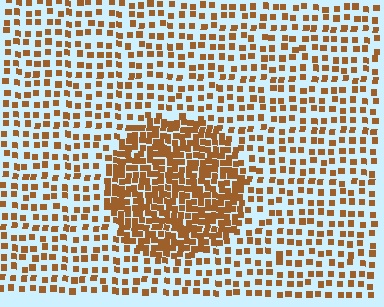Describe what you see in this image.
The image contains small brown elements arranged at two different densities. A circle-shaped region is visible where the elements are more densely packed than the surrounding area.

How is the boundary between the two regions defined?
The boundary is defined by a change in element density (approximately 2.4x ratio). All elements are the same color, size, and shape.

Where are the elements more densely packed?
The elements are more densely packed inside the circle boundary.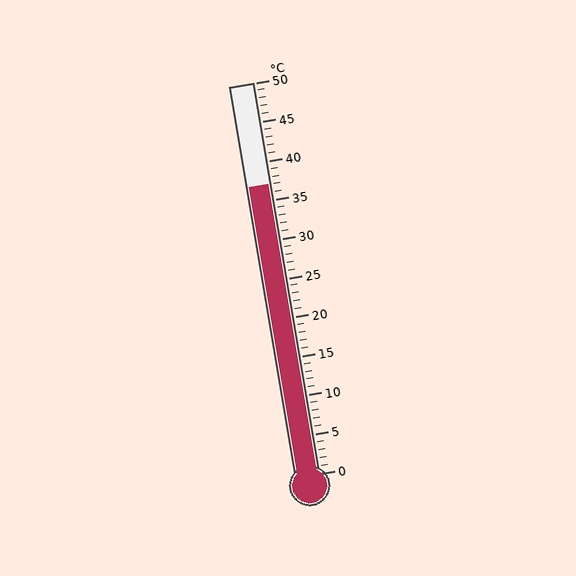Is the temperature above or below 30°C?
The temperature is above 30°C.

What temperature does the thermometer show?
The thermometer shows approximately 37°C.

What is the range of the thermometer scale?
The thermometer scale ranges from 0°C to 50°C.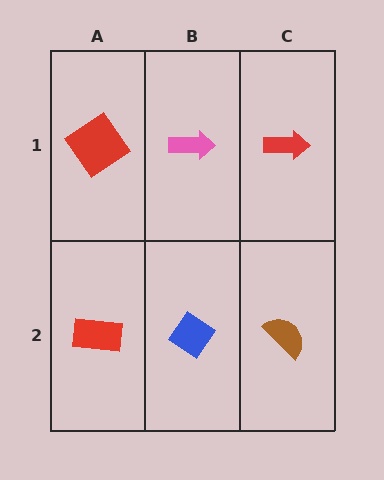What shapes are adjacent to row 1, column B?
A blue diamond (row 2, column B), a red diamond (row 1, column A), a red arrow (row 1, column C).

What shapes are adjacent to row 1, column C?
A brown semicircle (row 2, column C), a pink arrow (row 1, column B).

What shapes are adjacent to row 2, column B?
A pink arrow (row 1, column B), a red rectangle (row 2, column A), a brown semicircle (row 2, column C).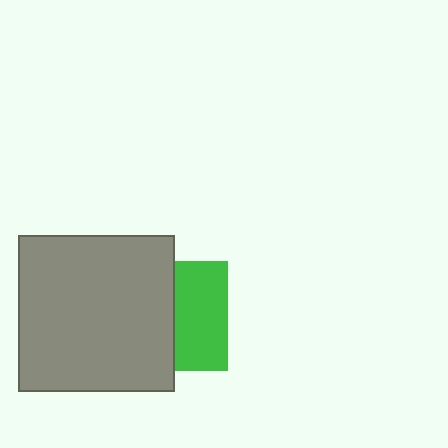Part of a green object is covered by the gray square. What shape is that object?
It is a square.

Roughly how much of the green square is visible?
About half of it is visible (roughly 47%).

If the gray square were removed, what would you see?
You would see the complete green square.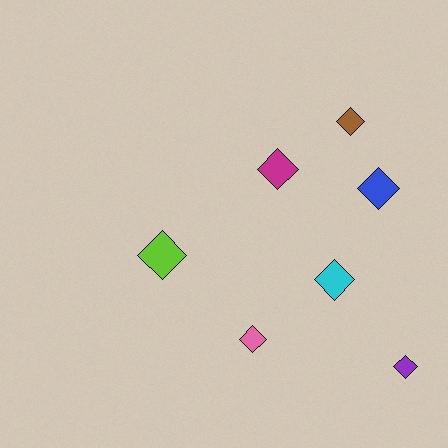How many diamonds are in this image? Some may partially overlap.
There are 7 diamonds.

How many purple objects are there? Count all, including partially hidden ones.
There is 1 purple object.